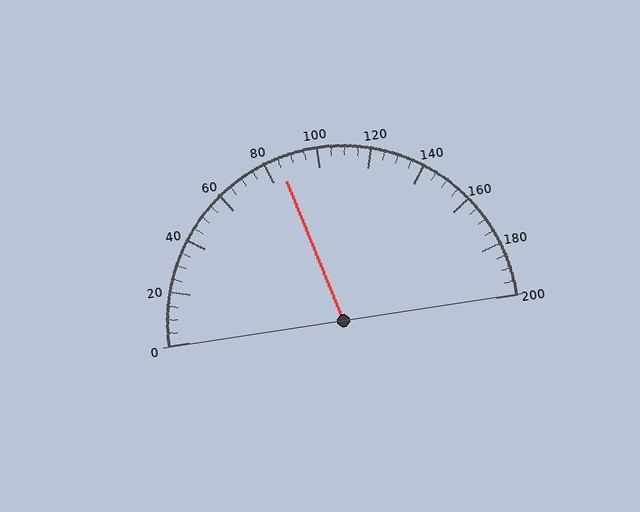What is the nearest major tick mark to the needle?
The nearest major tick mark is 80.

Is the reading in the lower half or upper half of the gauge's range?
The reading is in the lower half of the range (0 to 200).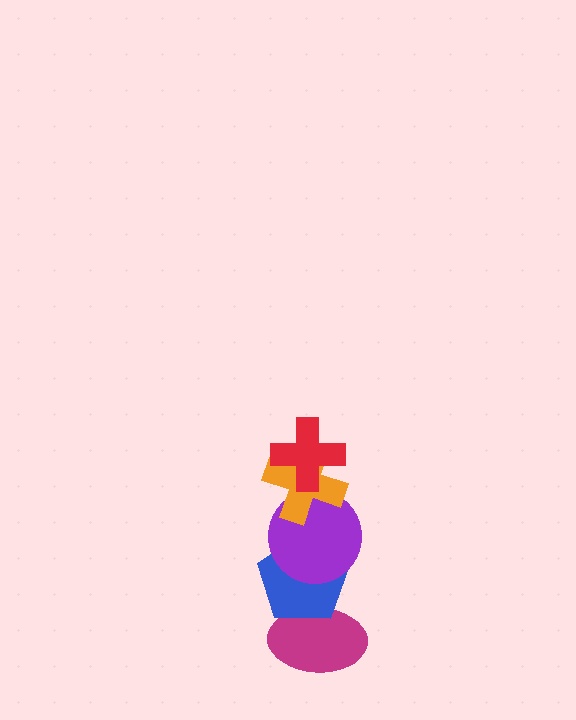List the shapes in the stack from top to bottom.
From top to bottom: the red cross, the orange cross, the purple circle, the blue pentagon, the magenta ellipse.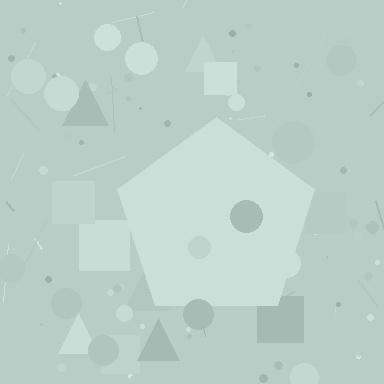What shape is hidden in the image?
A pentagon is hidden in the image.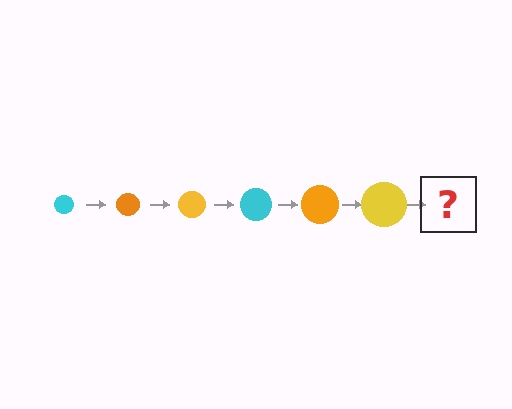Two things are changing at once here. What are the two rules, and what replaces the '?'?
The two rules are that the circle grows larger each step and the color cycles through cyan, orange, and yellow. The '?' should be a cyan circle, larger than the previous one.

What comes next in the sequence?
The next element should be a cyan circle, larger than the previous one.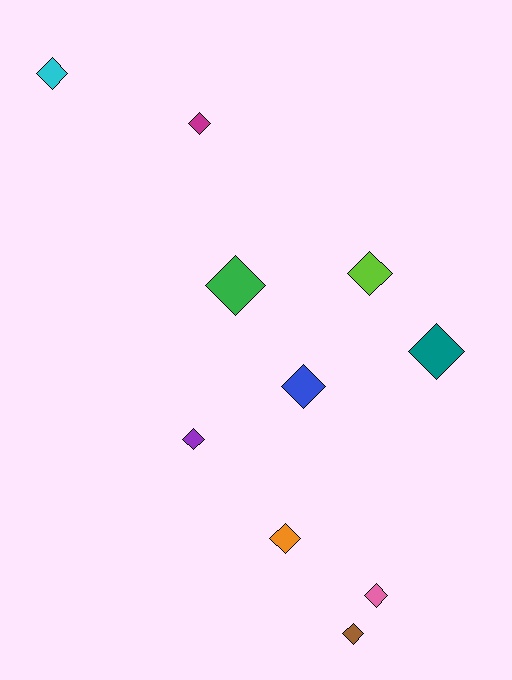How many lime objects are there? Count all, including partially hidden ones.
There is 1 lime object.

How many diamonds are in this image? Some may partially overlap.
There are 10 diamonds.